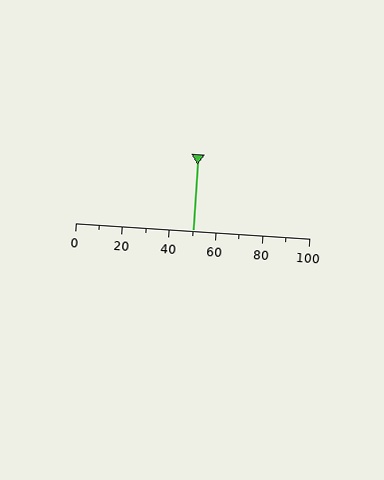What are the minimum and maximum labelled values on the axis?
The axis runs from 0 to 100.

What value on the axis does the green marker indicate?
The marker indicates approximately 50.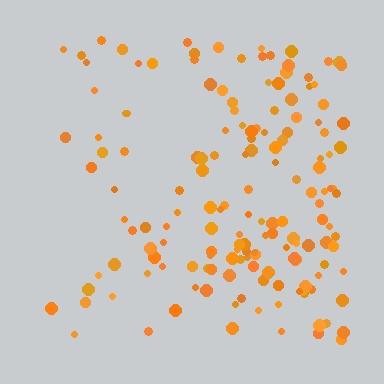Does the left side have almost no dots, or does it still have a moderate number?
Still a moderate number, just noticeably fewer than the right.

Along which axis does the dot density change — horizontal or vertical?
Horizontal.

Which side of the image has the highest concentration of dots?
The right.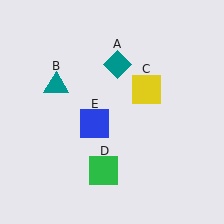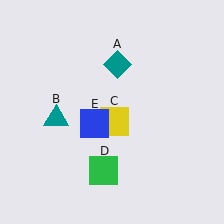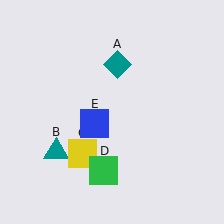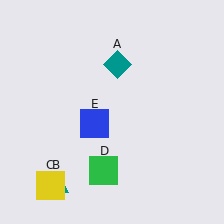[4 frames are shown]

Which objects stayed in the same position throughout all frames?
Teal diamond (object A) and green square (object D) and blue square (object E) remained stationary.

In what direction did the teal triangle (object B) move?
The teal triangle (object B) moved down.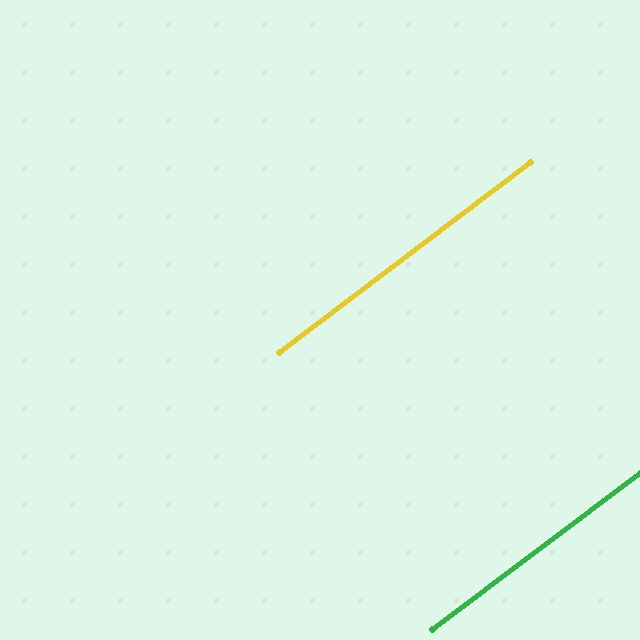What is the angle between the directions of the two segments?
Approximately 0 degrees.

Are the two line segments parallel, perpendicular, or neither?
Parallel — their directions differ by only 0.1°.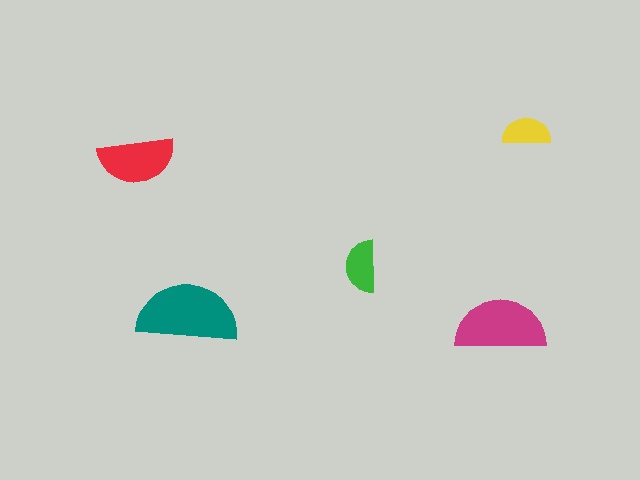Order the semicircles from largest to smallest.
the teal one, the magenta one, the red one, the green one, the yellow one.